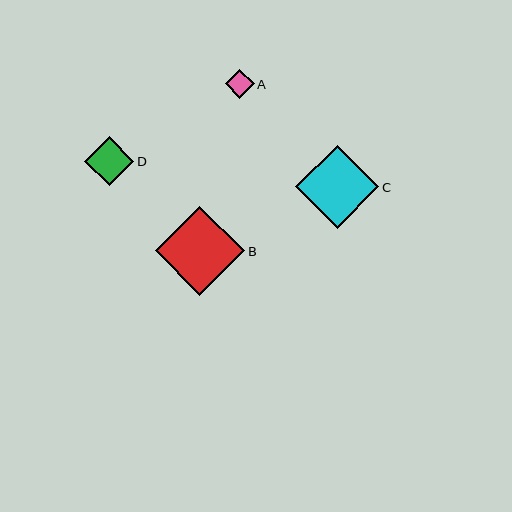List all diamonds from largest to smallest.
From largest to smallest: B, C, D, A.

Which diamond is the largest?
Diamond B is the largest with a size of approximately 90 pixels.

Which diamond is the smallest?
Diamond A is the smallest with a size of approximately 29 pixels.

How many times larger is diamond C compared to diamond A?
Diamond C is approximately 2.9 times the size of diamond A.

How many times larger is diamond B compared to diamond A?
Diamond B is approximately 3.1 times the size of diamond A.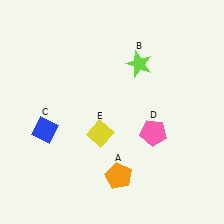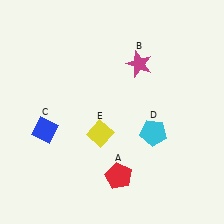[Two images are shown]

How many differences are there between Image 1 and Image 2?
There are 3 differences between the two images.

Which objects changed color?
A changed from orange to red. B changed from lime to magenta. D changed from pink to cyan.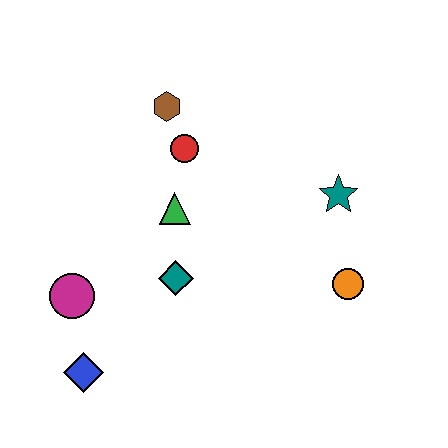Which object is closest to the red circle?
The brown hexagon is closest to the red circle.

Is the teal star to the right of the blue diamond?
Yes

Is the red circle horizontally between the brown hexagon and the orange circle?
Yes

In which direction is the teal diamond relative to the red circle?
The teal diamond is below the red circle.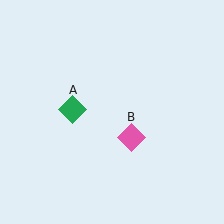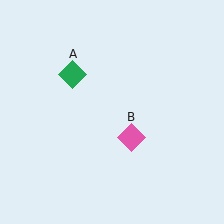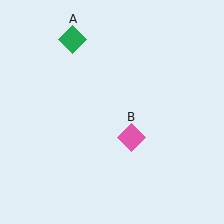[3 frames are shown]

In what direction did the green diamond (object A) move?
The green diamond (object A) moved up.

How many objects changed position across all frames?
1 object changed position: green diamond (object A).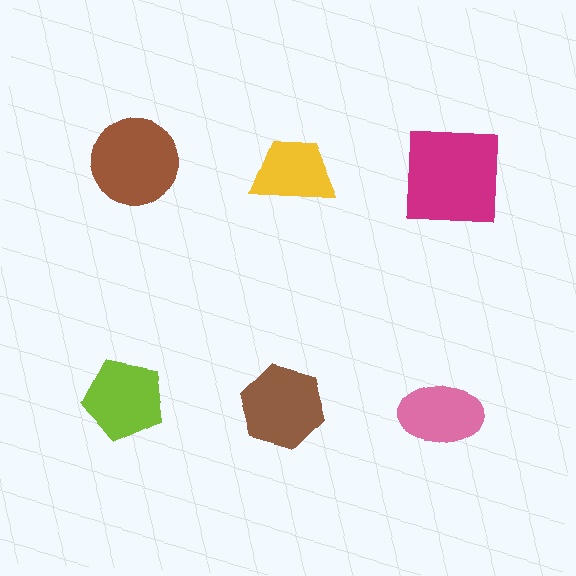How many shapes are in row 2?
3 shapes.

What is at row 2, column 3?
A pink ellipse.